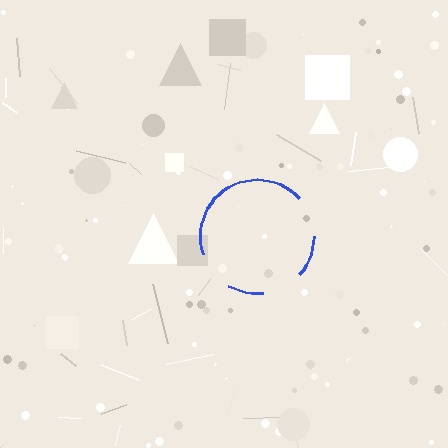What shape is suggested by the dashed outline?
The dashed outline suggests a circle.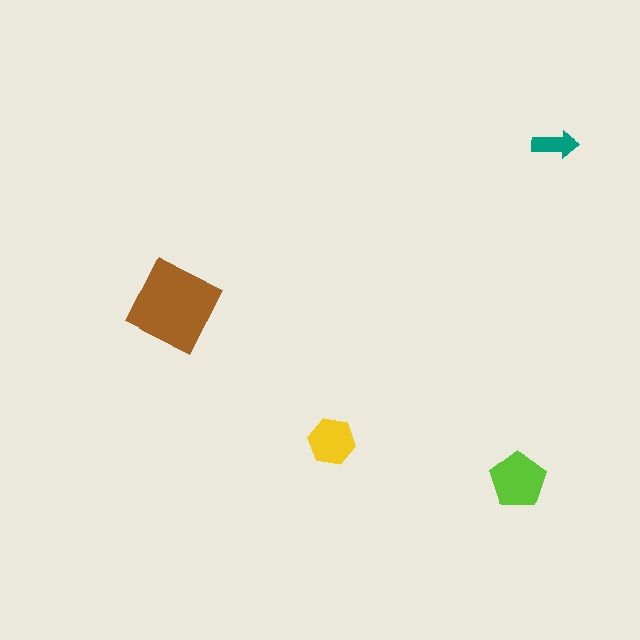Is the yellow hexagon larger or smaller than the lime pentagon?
Smaller.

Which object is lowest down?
The lime pentagon is bottommost.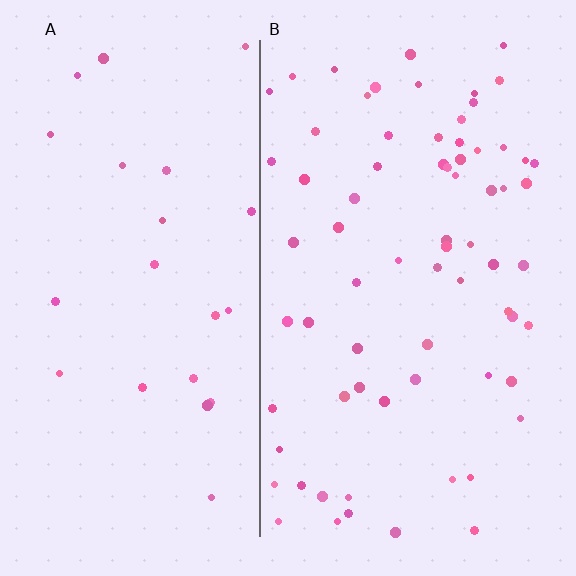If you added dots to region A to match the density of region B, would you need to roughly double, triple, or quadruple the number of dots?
Approximately triple.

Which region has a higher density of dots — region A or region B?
B (the right).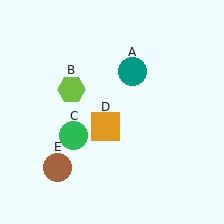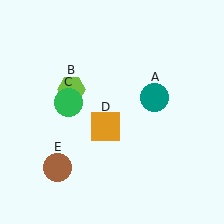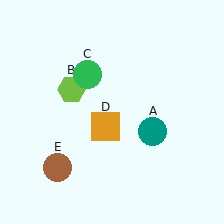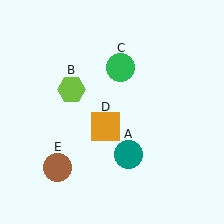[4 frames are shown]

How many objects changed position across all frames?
2 objects changed position: teal circle (object A), green circle (object C).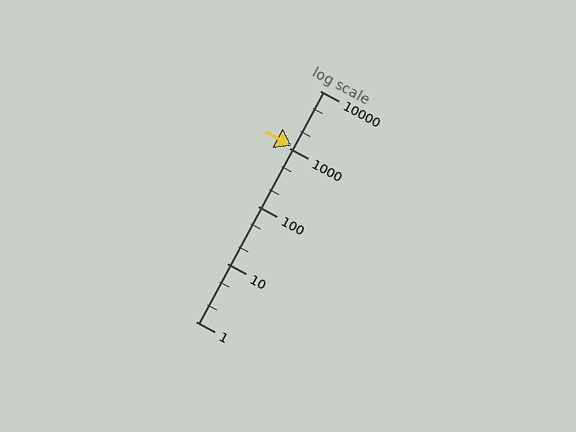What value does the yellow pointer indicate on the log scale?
The pointer indicates approximately 1100.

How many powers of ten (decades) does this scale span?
The scale spans 4 decades, from 1 to 10000.